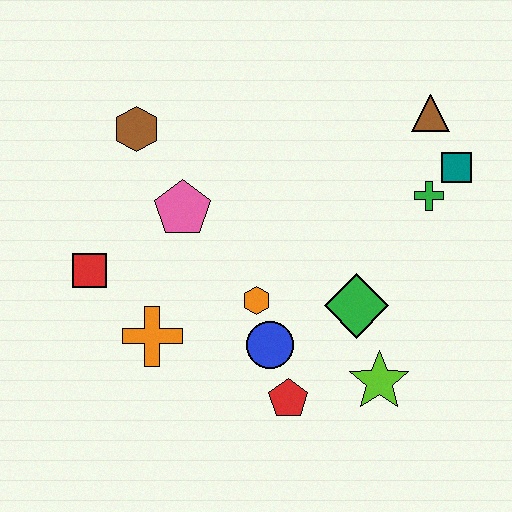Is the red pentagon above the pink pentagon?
No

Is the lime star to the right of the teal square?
No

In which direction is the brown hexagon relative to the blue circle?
The brown hexagon is above the blue circle.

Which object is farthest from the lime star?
The brown hexagon is farthest from the lime star.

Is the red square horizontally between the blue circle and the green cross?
No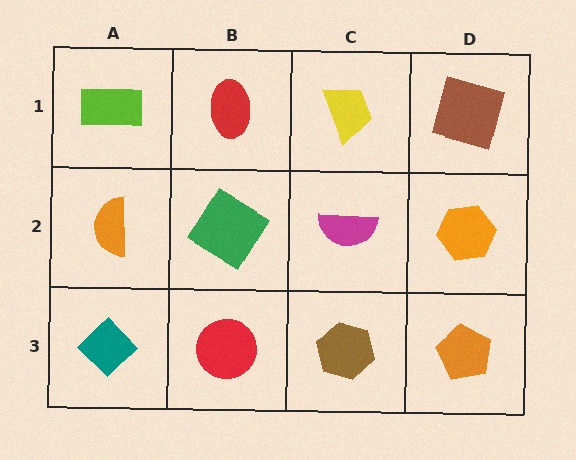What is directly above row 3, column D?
An orange hexagon.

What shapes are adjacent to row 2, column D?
A brown square (row 1, column D), an orange pentagon (row 3, column D), a magenta semicircle (row 2, column C).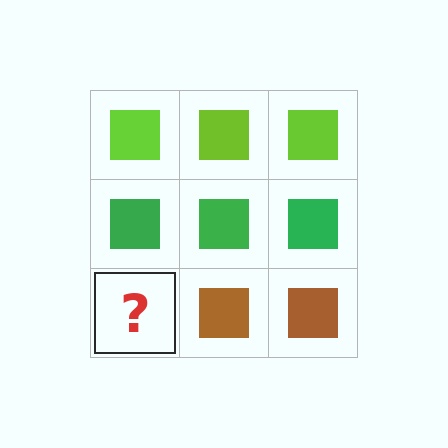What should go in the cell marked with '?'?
The missing cell should contain a brown square.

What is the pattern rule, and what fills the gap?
The rule is that each row has a consistent color. The gap should be filled with a brown square.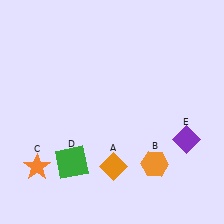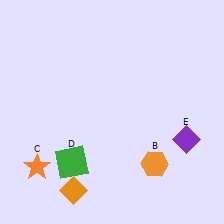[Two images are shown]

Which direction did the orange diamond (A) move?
The orange diamond (A) moved left.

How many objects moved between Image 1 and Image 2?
1 object moved between the two images.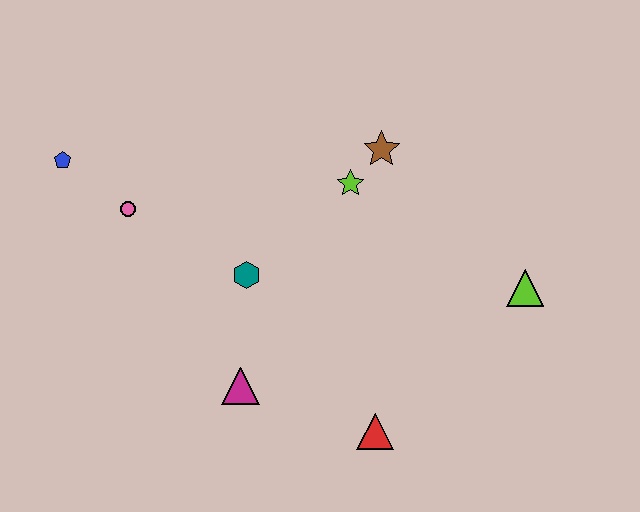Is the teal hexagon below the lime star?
Yes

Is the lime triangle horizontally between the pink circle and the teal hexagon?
No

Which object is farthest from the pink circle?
The lime triangle is farthest from the pink circle.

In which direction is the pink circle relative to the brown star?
The pink circle is to the left of the brown star.